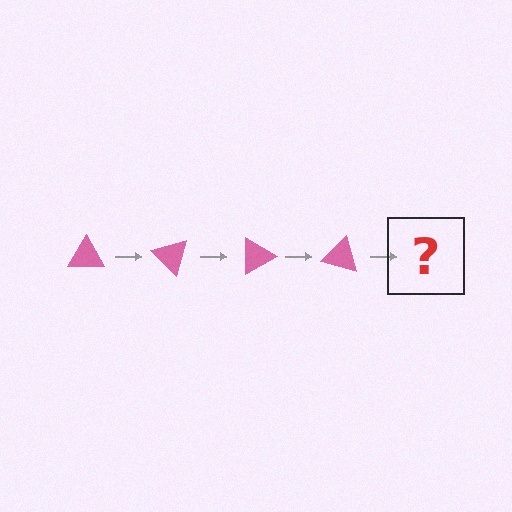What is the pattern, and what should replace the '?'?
The pattern is that the triangle rotates 45 degrees each step. The '?' should be a pink triangle rotated 180 degrees.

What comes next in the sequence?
The next element should be a pink triangle rotated 180 degrees.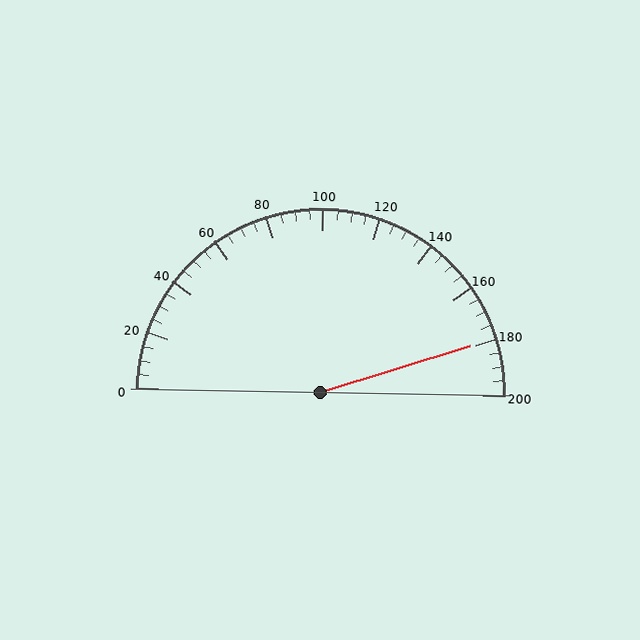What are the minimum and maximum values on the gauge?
The gauge ranges from 0 to 200.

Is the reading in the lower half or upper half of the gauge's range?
The reading is in the upper half of the range (0 to 200).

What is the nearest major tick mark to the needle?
The nearest major tick mark is 180.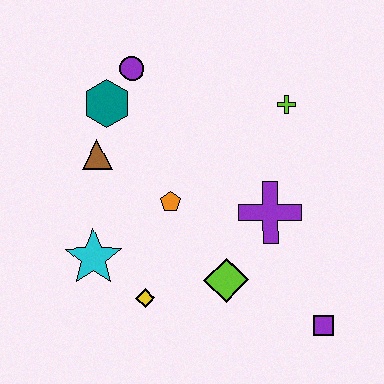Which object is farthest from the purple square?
The purple circle is farthest from the purple square.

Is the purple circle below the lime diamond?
No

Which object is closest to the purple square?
The lime diamond is closest to the purple square.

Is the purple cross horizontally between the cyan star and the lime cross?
Yes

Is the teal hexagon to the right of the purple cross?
No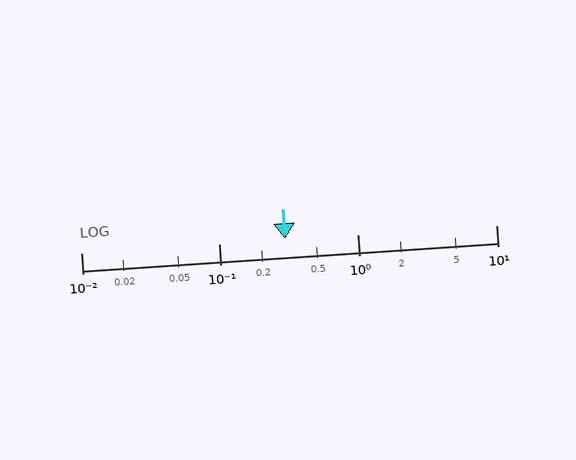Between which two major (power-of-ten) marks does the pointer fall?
The pointer is between 0.1 and 1.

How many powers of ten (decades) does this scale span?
The scale spans 3 decades, from 0.01 to 10.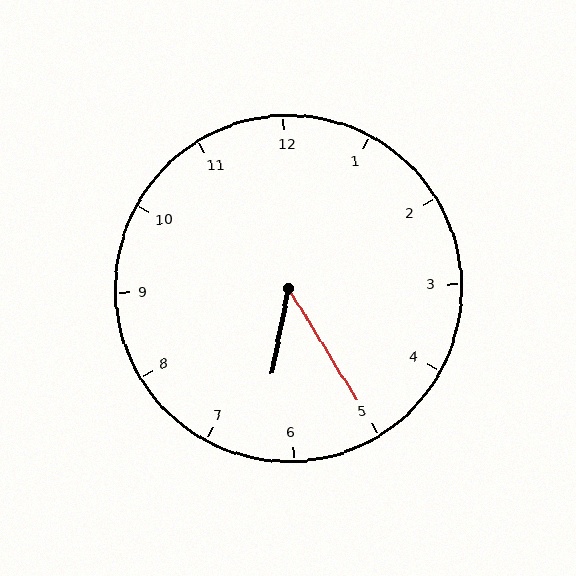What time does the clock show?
6:25.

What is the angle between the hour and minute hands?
Approximately 42 degrees.